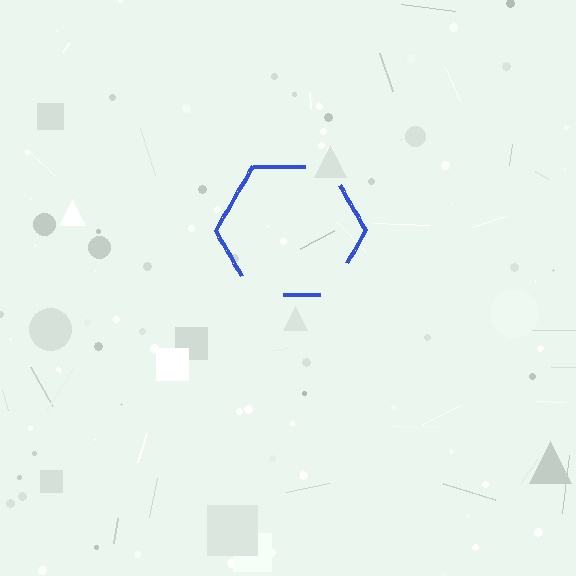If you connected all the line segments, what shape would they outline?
They would outline a hexagon.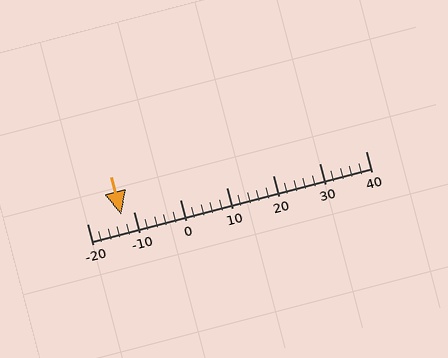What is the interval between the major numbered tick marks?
The major tick marks are spaced 10 units apart.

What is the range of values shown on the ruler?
The ruler shows values from -20 to 40.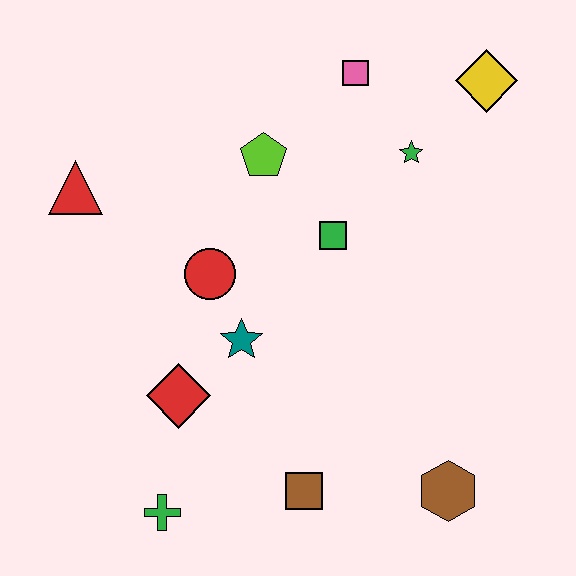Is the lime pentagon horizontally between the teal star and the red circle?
No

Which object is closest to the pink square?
The green star is closest to the pink square.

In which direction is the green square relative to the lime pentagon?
The green square is below the lime pentagon.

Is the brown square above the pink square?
No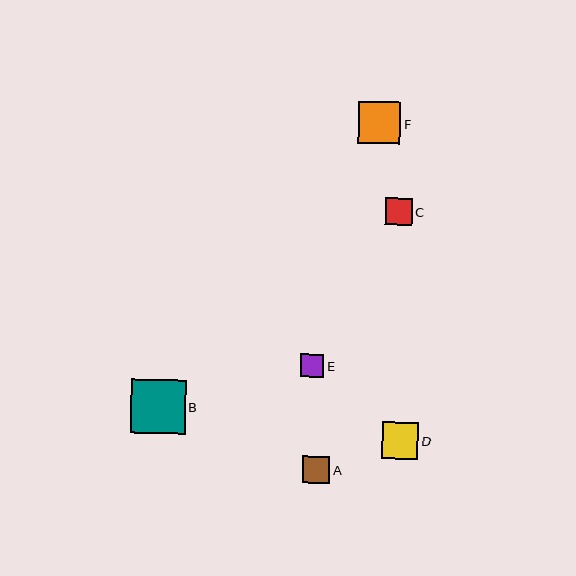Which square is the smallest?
Square E is the smallest with a size of approximately 23 pixels.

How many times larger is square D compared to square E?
Square D is approximately 1.6 times the size of square E.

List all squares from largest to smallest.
From largest to smallest: B, F, D, C, A, E.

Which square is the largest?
Square B is the largest with a size of approximately 54 pixels.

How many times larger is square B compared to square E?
Square B is approximately 2.4 times the size of square E.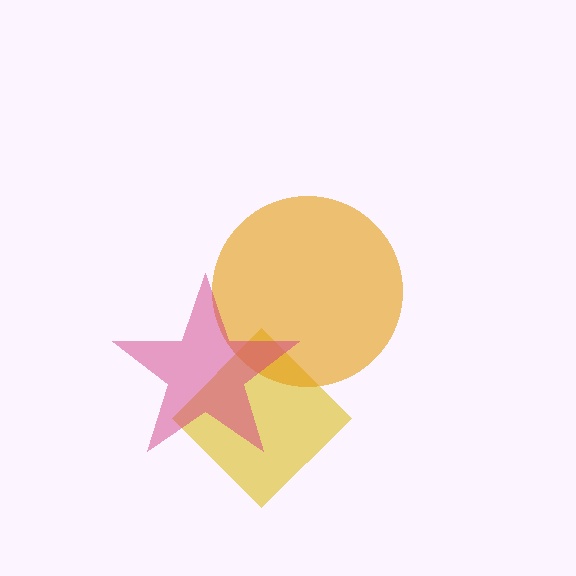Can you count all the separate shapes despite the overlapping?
Yes, there are 3 separate shapes.